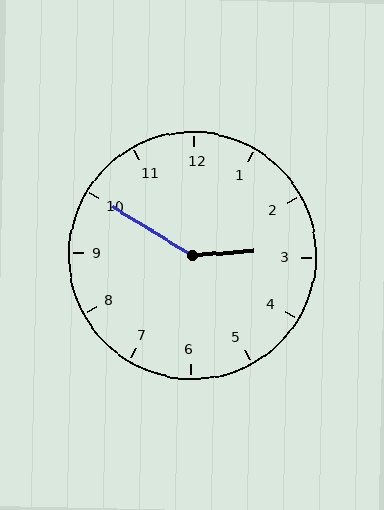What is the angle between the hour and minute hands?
Approximately 145 degrees.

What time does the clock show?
2:50.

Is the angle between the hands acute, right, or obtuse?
It is obtuse.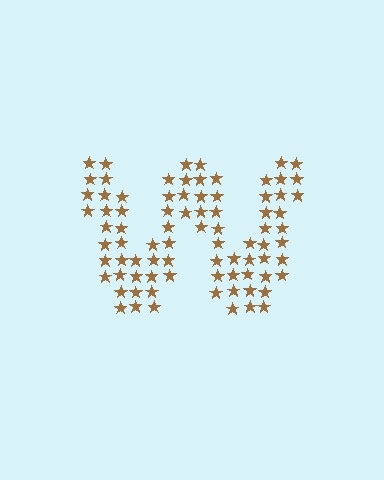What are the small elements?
The small elements are stars.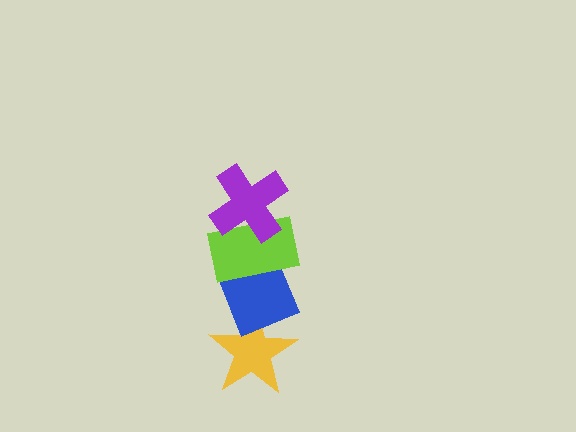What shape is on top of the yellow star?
The blue diamond is on top of the yellow star.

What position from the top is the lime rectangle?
The lime rectangle is 2nd from the top.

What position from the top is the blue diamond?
The blue diamond is 3rd from the top.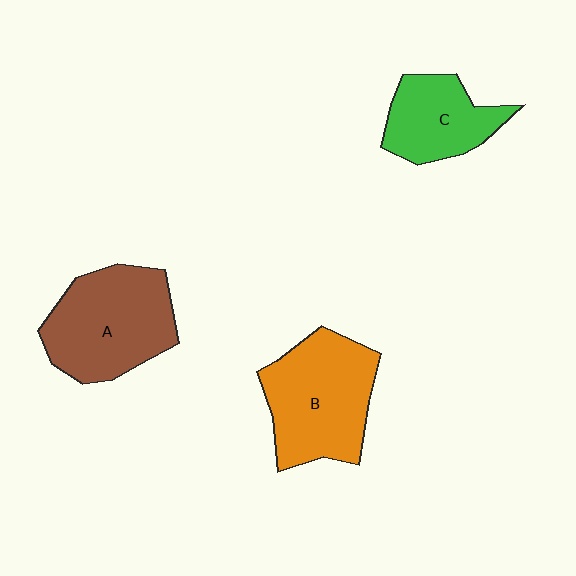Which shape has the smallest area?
Shape C (green).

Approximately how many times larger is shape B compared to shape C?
Approximately 1.5 times.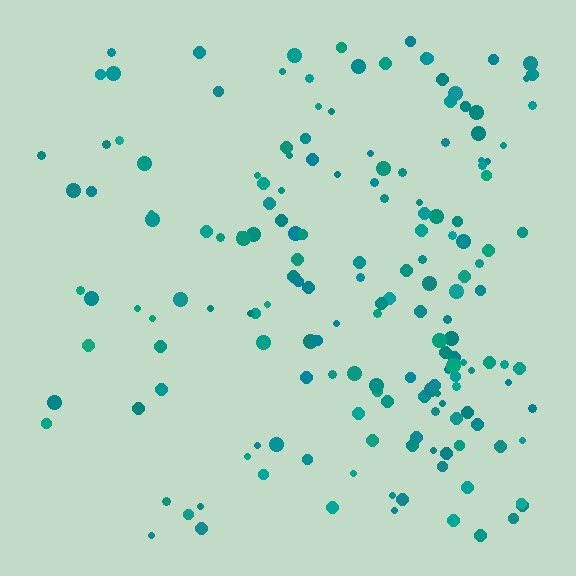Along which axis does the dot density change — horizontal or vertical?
Horizontal.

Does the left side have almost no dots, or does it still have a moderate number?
Still a moderate number, just noticeably fewer than the right.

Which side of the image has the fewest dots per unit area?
The left.